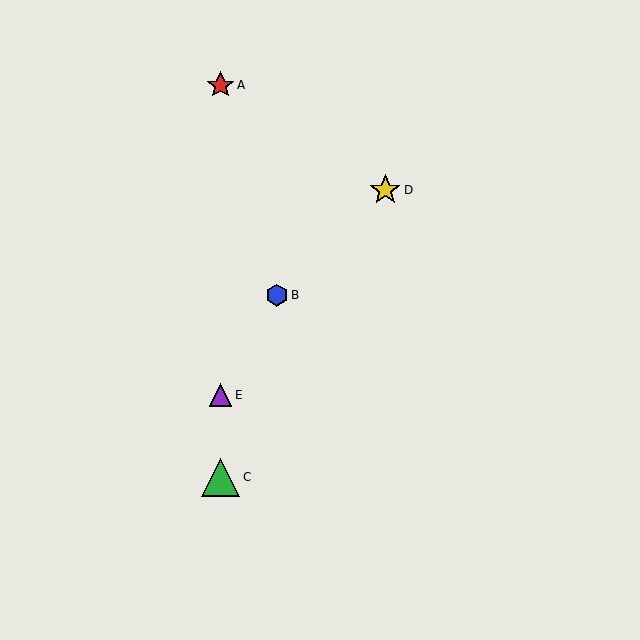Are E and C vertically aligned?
Yes, both are at x≈221.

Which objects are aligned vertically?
Objects A, C, E are aligned vertically.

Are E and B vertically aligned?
No, E is at x≈221 and B is at x≈277.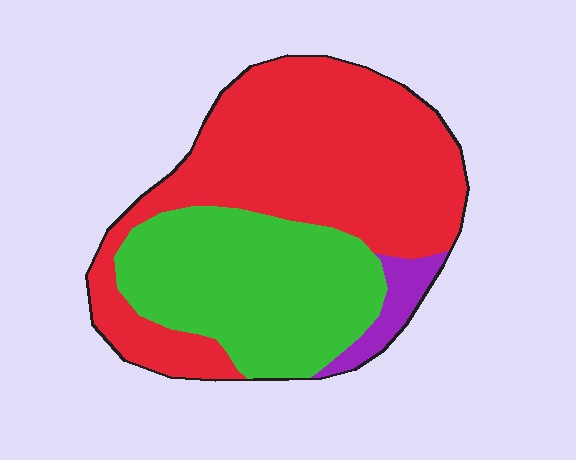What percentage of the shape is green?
Green takes up between a third and a half of the shape.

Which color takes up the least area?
Purple, at roughly 5%.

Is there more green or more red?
Red.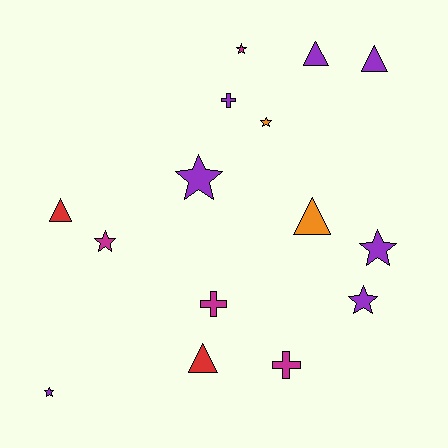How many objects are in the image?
There are 15 objects.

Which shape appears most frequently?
Star, with 7 objects.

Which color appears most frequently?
Purple, with 7 objects.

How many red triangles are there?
There are 2 red triangles.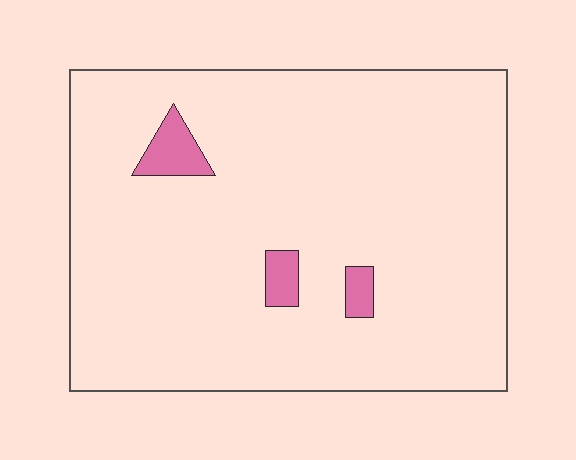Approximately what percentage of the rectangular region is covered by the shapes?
Approximately 5%.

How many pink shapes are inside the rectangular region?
3.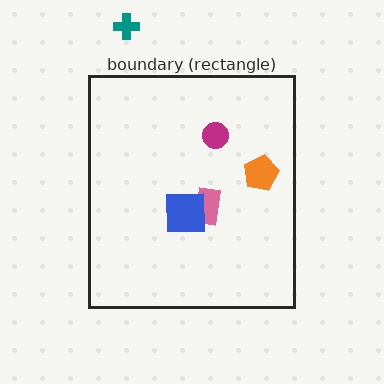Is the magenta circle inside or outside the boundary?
Inside.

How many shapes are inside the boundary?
5 inside, 1 outside.